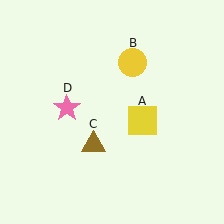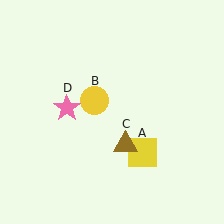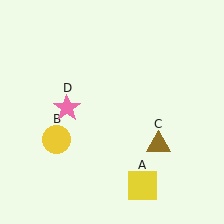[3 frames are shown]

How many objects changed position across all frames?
3 objects changed position: yellow square (object A), yellow circle (object B), brown triangle (object C).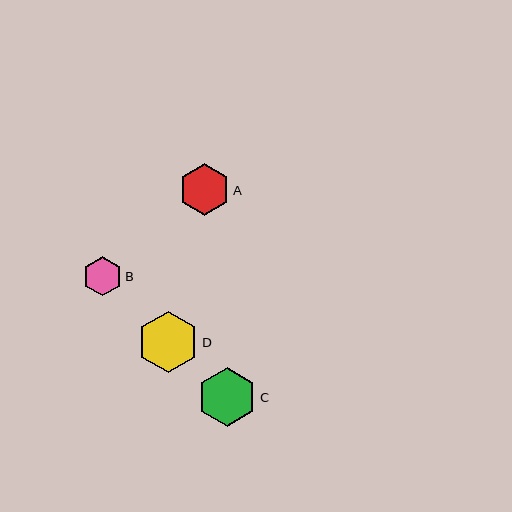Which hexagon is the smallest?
Hexagon B is the smallest with a size of approximately 40 pixels.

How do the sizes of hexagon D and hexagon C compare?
Hexagon D and hexagon C are approximately the same size.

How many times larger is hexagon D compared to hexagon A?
Hexagon D is approximately 1.2 times the size of hexagon A.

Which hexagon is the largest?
Hexagon D is the largest with a size of approximately 61 pixels.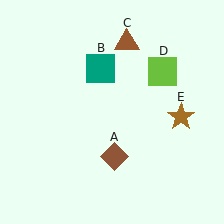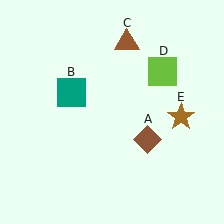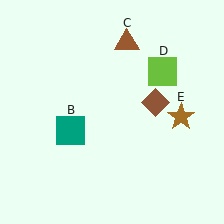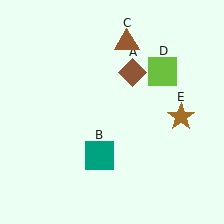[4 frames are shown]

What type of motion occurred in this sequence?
The brown diamond (object A), teal square (object B) rotated counterclockwise around the center of the scene.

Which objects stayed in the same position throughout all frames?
Brown triangle (object C) and lime square (object D) and brown star (object E) remained stationary.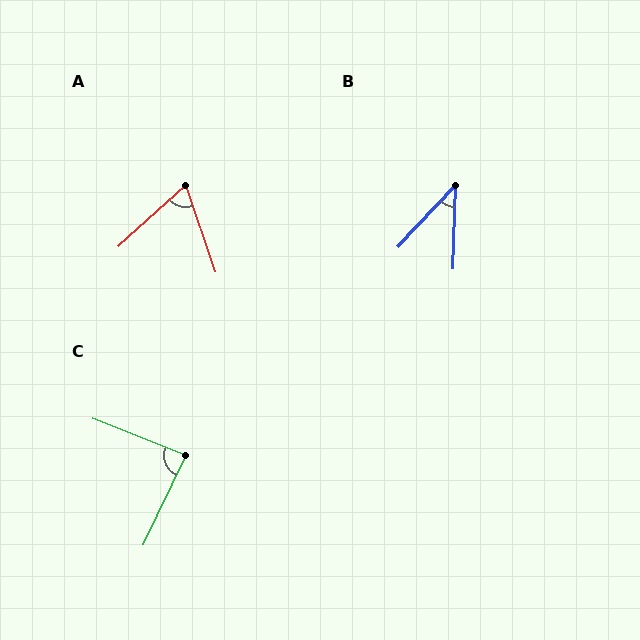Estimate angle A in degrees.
Approximately 67 degrees.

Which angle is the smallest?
B, at approximately 42 degrees.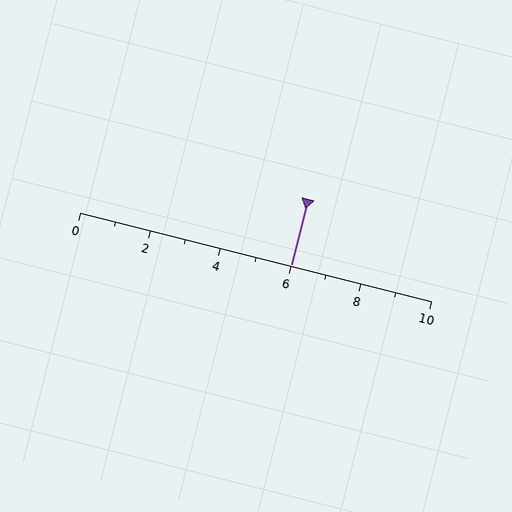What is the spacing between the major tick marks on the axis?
The major ticks are spaced 2 apart.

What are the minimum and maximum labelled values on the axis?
The axis runs from 0 to 10.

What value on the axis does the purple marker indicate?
The marker indicates approximately 6.